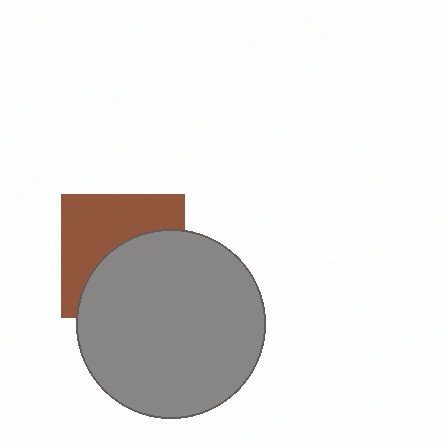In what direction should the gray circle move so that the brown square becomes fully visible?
The gray circle should move down. That is the shortest direction to clear the overlap and leave the brown square fully visible.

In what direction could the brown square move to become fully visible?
The brown square could move up. That would shift it out from behind the gray circle entirely.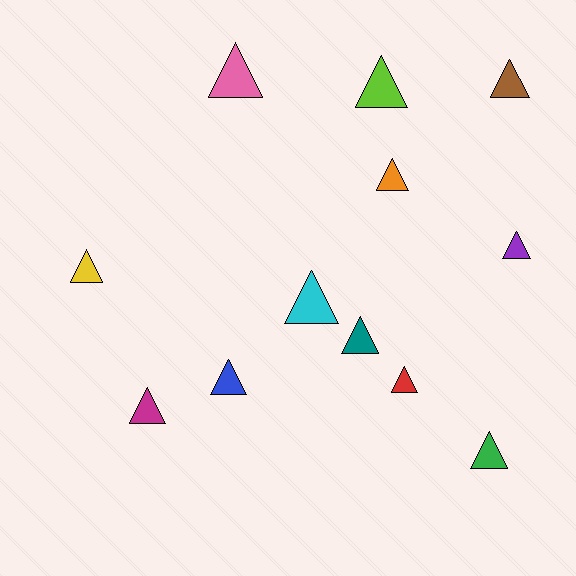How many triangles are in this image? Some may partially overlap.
There are 12 triangles.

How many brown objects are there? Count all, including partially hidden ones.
There is 1 brown object.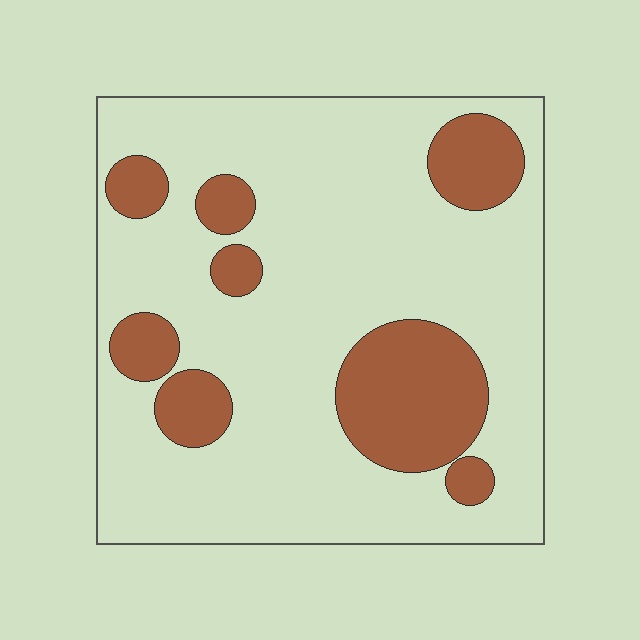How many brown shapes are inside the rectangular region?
8.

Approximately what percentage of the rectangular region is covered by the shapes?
Approximately 20%.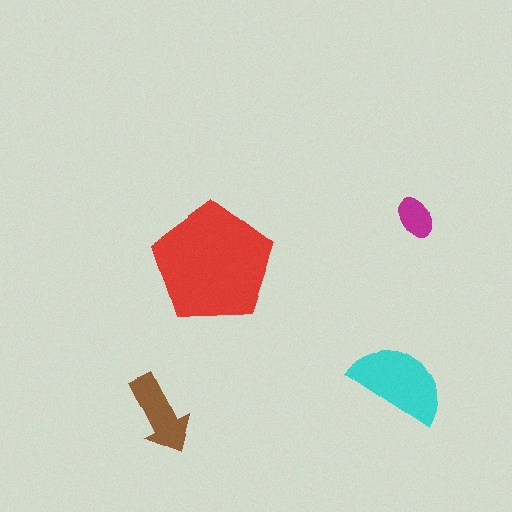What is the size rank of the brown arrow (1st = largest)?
3rd.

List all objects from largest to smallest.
The red pentagon, the cyan semicircle, the brown arrow, the magenta ellipse.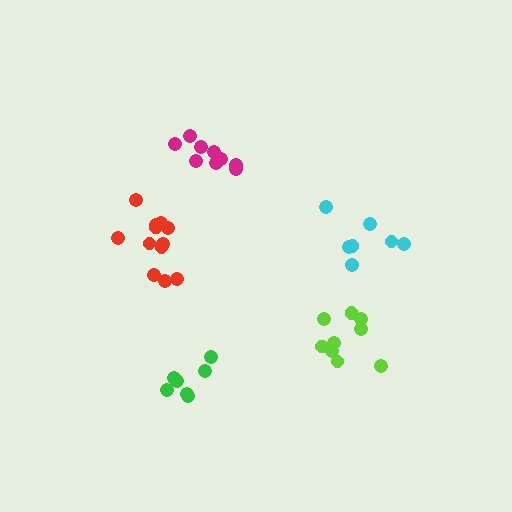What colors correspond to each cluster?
The clusters are colored: red, lime, green, magenta, cyan.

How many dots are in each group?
Group 1: 12 dots, Group 2: 9 dots, Group 3: 7 dots, Group 4: 9 dots, Group 5: 7 dots (44 total).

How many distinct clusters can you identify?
There are 5 distinct clusters.